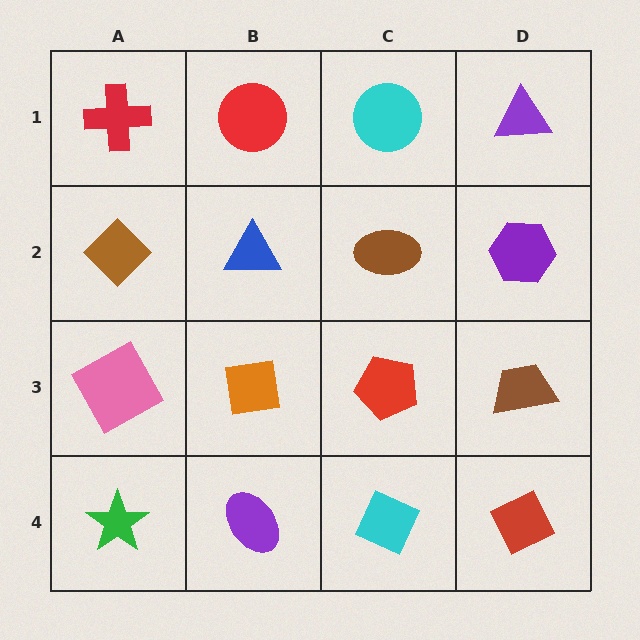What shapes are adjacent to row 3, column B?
A blue triangle (row 2, column B), a purple ellipse (row 4, column B), a pink square (row 3, column A), a red pentagon (row 3, column C).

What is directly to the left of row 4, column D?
A cyan diamond.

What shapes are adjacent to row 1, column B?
A blue triangle (row 2, column B), a red cross (row 1, column A), a cyan circle (row 1, column C).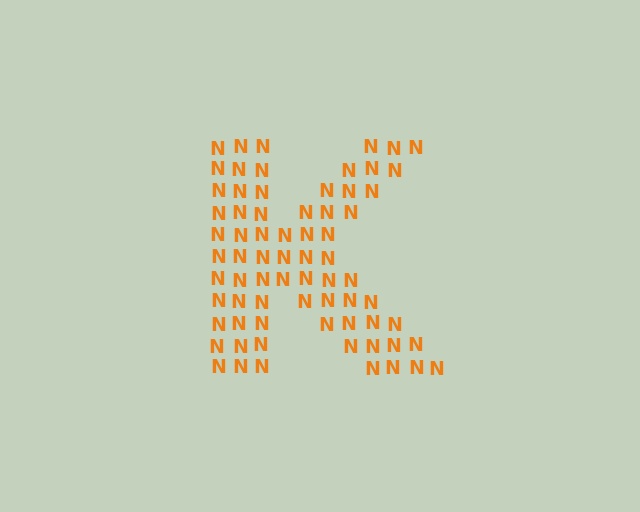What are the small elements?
The small elements are letter N's.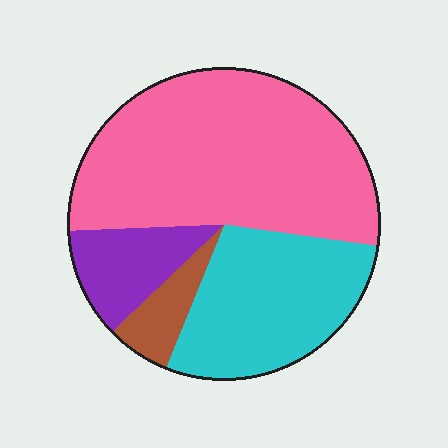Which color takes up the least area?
Brown, at roughly 5%.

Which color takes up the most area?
Pink, at roughly 55%.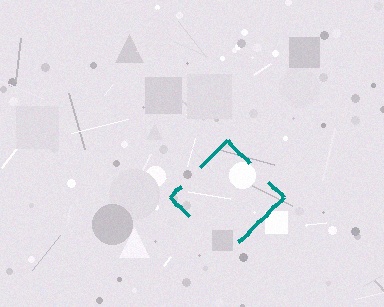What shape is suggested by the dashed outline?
The dashed outline suggests a diamond.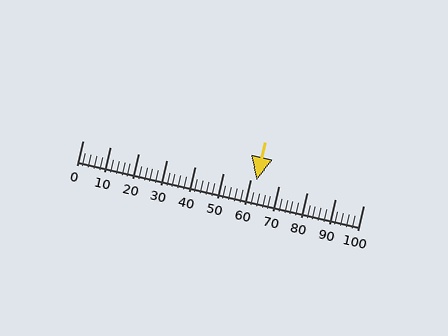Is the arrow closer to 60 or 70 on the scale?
The arrow is closer to 60.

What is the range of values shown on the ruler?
The ruler shows values from 0 to 100.